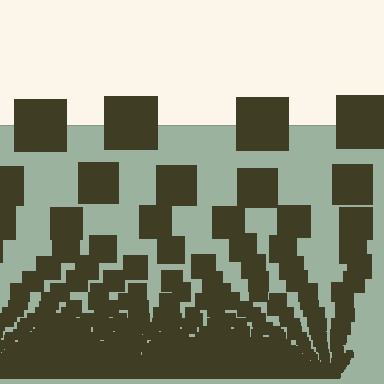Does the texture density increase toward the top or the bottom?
Density increases toward the bottom.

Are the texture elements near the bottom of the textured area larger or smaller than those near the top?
Smaller. The gradient is inverted — elements near the bottom are smaller and denser.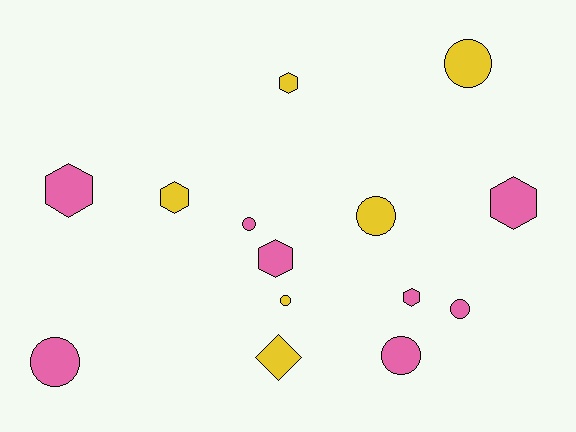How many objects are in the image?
There are 14 objects.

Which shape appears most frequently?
Circle, with 7 objects.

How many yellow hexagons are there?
There are 2 yellow hexagons.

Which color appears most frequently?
Pink, with 8 objects.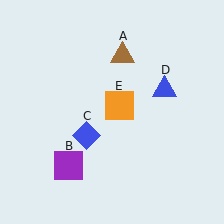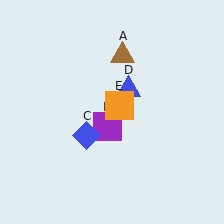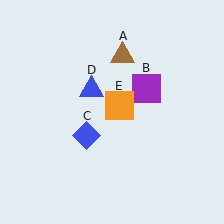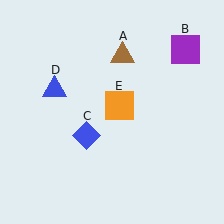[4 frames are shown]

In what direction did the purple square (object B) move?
The purple square (object B) moved up and to the right.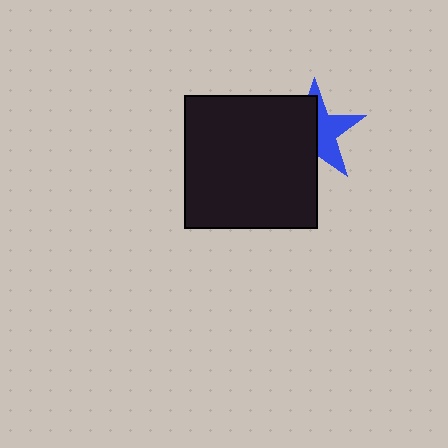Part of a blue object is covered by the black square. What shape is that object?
It is a star.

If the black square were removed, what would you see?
You would see the complete blue star.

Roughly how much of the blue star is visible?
About half of it is visible (roughly 48%).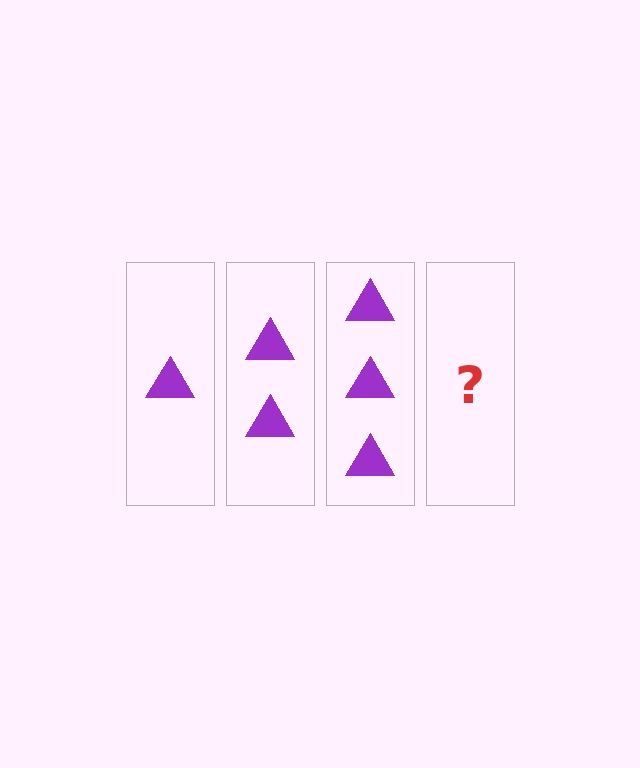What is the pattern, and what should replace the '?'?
The pattern is that each step adds one more triangle. The '?' should be 4 triangles.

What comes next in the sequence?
The next element should be 4 triangles.